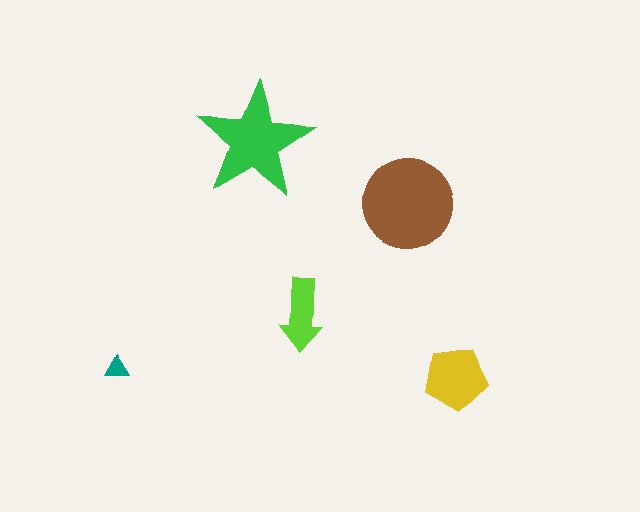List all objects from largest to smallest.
The brown circle, the green star, the yellow pentagon, the lime arrow, the teal triangle.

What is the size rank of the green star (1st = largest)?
2nd.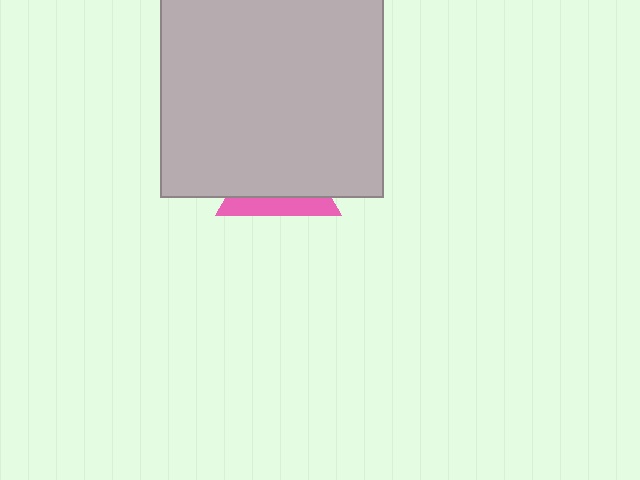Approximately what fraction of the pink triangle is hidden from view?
Roughly 70% of the pink triangle is hidden behind the light gray rectangle.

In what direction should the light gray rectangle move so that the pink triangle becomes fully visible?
The light gray rectangle should move up. That is the shortest direction to clear the overlap and leave the pink triangle fully visible.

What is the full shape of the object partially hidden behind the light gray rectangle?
The partially hidden object is a pink triangle.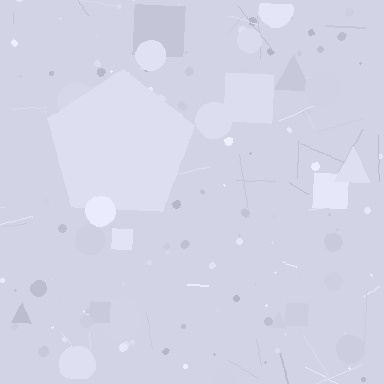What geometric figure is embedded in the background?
A pentagon is embedded in the background.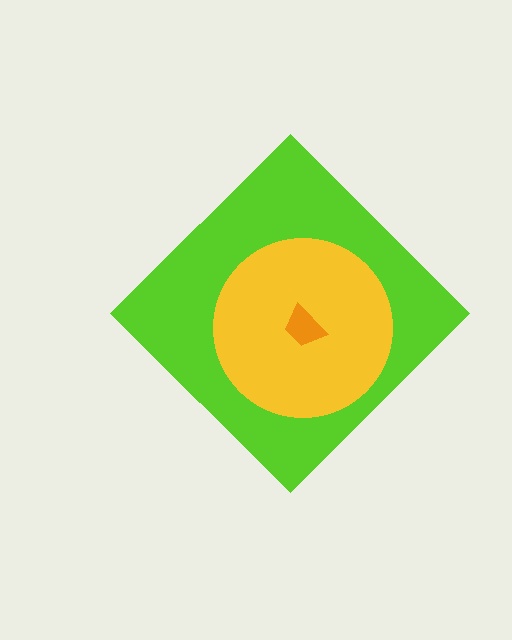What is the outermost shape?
The lime diamond.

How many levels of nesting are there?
3.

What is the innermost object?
The orange trapezoid.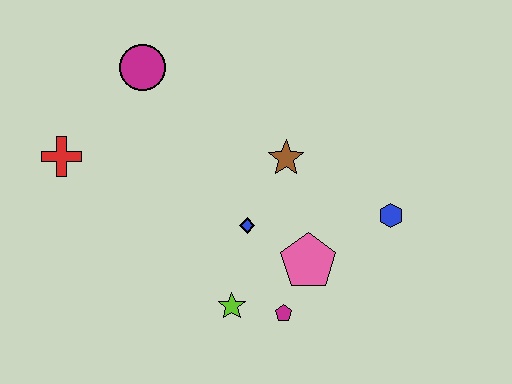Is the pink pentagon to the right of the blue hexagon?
No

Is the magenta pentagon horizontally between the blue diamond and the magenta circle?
No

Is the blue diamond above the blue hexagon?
No